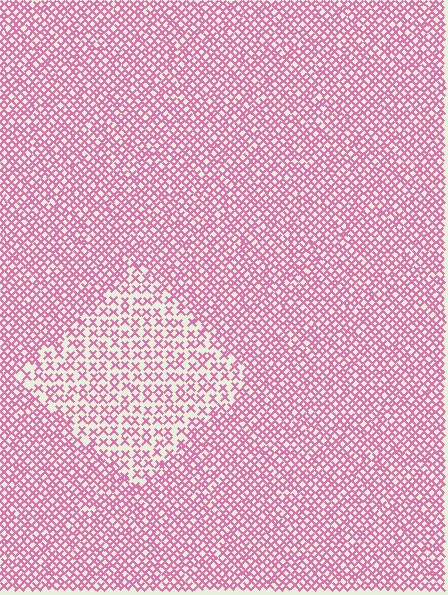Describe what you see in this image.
The image contains small pink elements arranged at two different densities. A diamond-shaped region is visible where the elements are less densely packed than the surrounding area.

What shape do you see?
I see a diamond.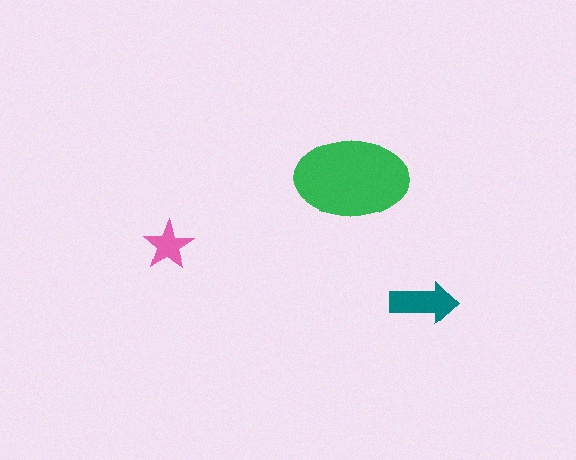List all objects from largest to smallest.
The green ellipse, the teal arrow, the pink star.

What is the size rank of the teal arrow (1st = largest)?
2nd.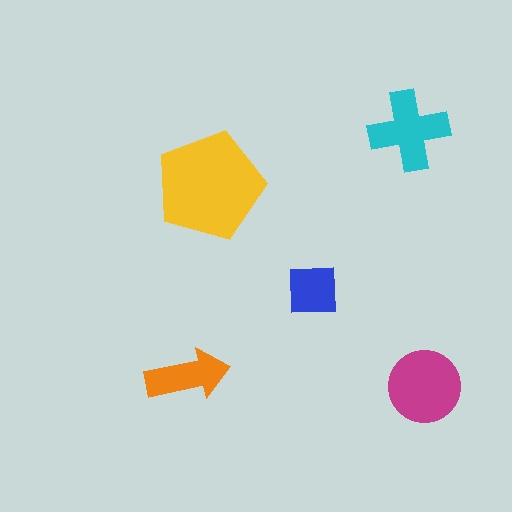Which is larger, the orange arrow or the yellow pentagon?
The yellow pentagon.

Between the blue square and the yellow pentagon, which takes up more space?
The yellow pentagon.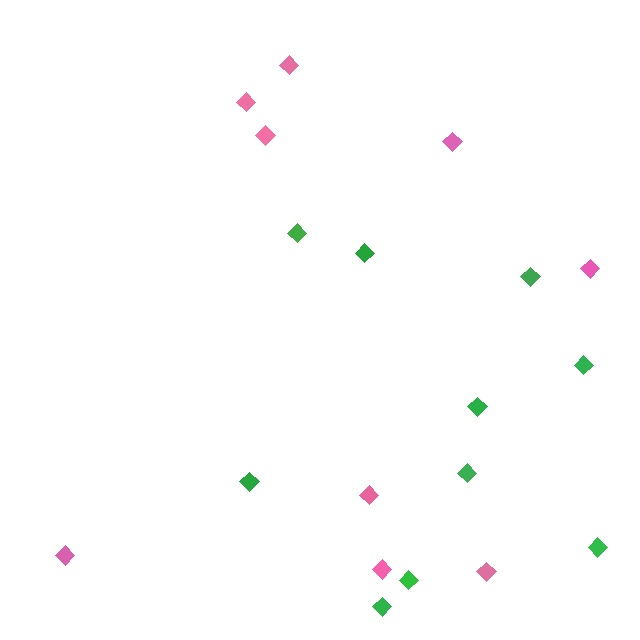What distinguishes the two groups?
There are 2 groups: one group of pink diamonds (9) and one group of green diamonds (10).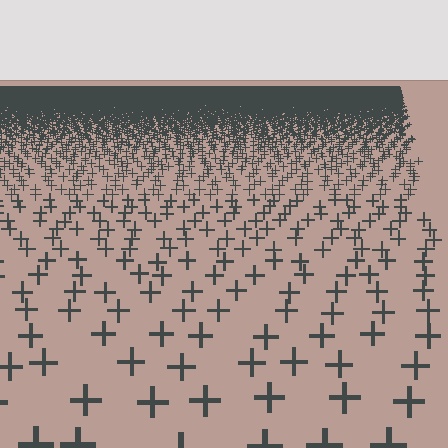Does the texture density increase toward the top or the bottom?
Density increases toward the top.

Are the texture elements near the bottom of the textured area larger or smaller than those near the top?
Larger. Near the bottom, elements are closer to the viewer and appear at a bigger on-screen size.